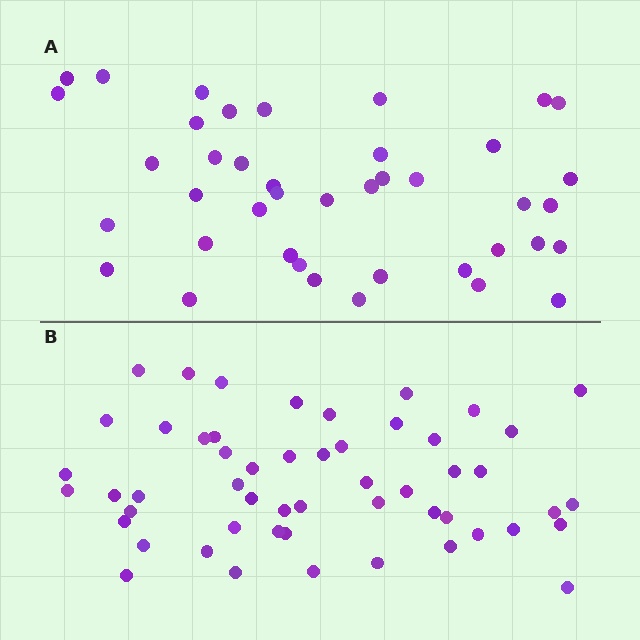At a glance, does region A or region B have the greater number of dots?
Region B (the bottom region) has more dots.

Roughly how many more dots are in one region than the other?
Region B has roughly 12 or so more dots than region A.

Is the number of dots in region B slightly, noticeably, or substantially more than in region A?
Region B has noticeably more, but not dramatically so. The ratio is roughly 1.3 to 1.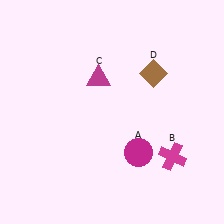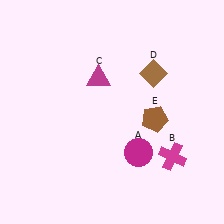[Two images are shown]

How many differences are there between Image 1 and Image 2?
There is 1 difference between the two images.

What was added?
A brown pentagon (E) was added in Image 2.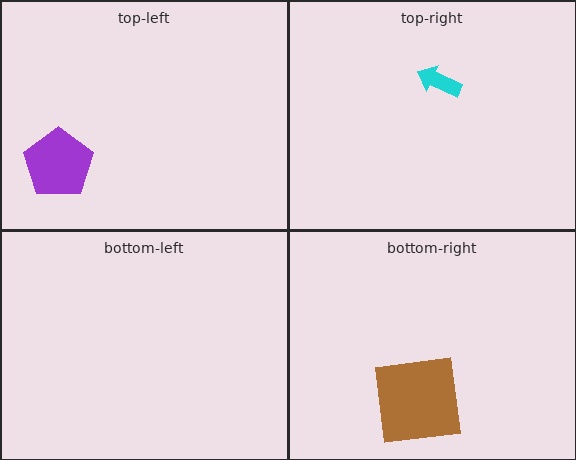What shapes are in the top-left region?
The purple pentagon.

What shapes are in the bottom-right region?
The brown square.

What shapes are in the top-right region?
The cyan arrow.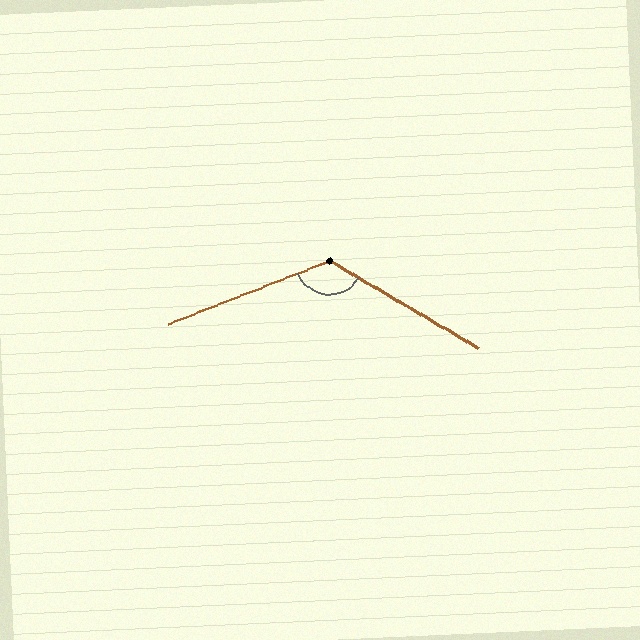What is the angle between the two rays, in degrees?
Approximately 128 degrees.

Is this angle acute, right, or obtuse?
It is obtuse.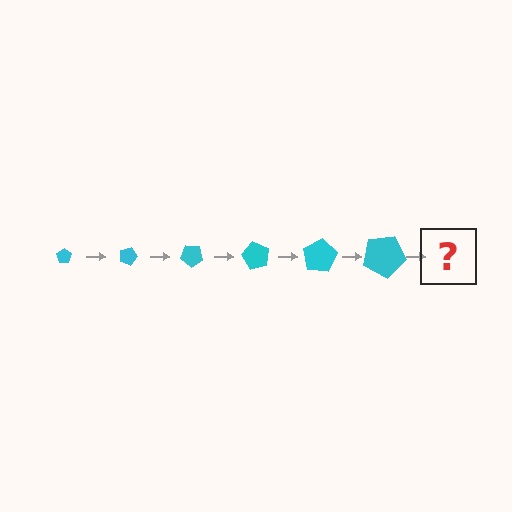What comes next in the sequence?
The next element should be a pentagon, larger than the previous one and rotated 120 degrees from the start.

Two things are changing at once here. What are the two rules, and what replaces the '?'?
The two rules are that the pentagon grows larger each step and it rotates 20 degrees each step. The '?' should be a pentagon, larger than the previous one and rotated 120 degrees from the start.